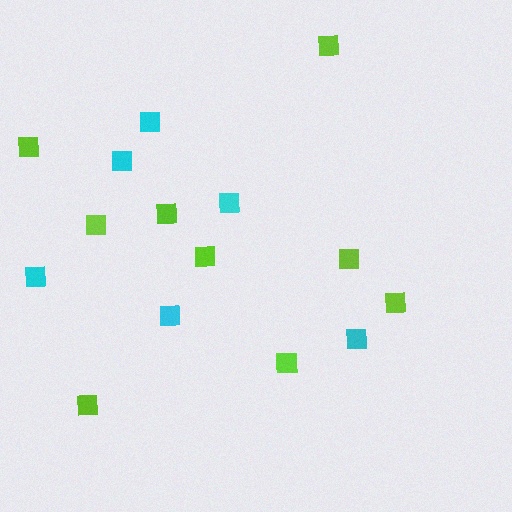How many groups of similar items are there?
There are 2 groups: one group of lime squares (9) and one group of cyan squares (6).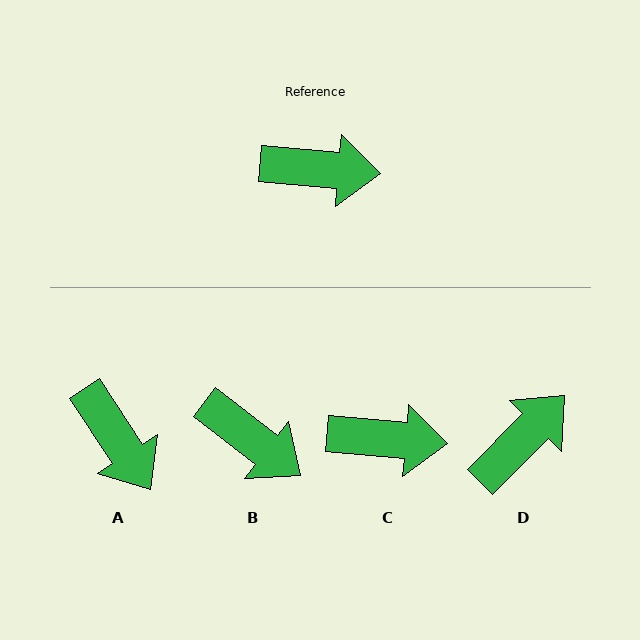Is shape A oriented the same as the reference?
No, it is off by about 52 degrees.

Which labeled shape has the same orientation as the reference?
C.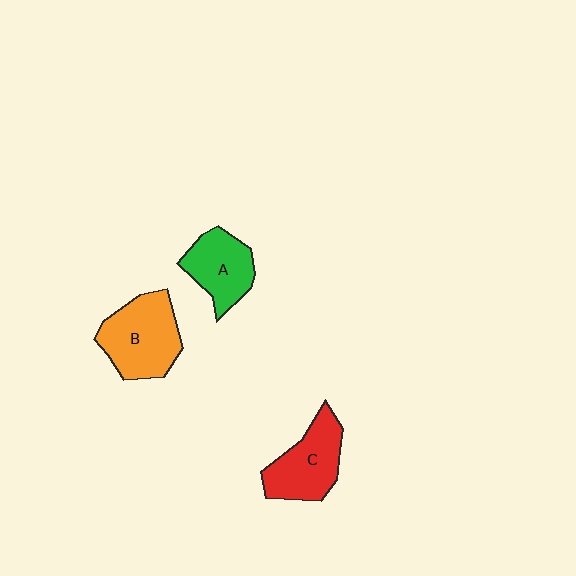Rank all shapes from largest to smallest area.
From largest to smallest: B (orange), C (red), A (green).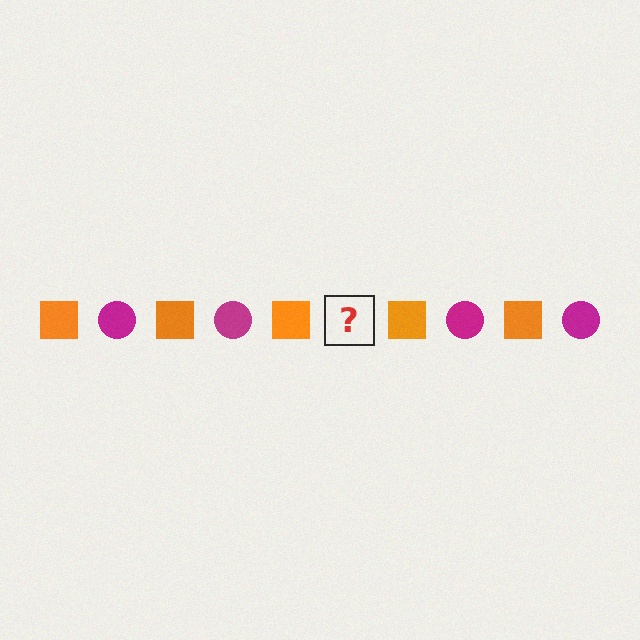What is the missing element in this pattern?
The missing element is a magenta circle.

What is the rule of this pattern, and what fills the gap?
The rule is that the pattern alternates between orange square and magenta circle. The gap should be filled with a magenta circle.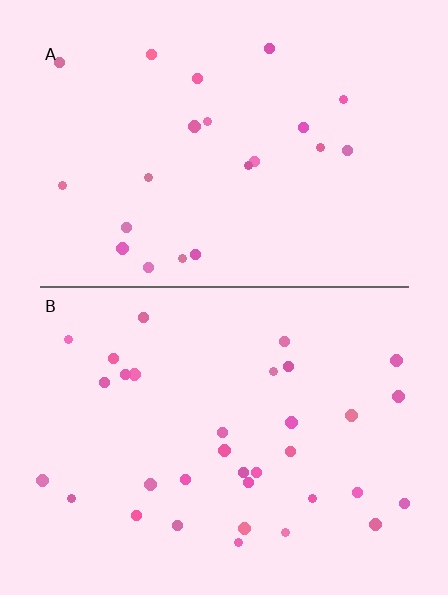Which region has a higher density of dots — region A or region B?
B (the bottom).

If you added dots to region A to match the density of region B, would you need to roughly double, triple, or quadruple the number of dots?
Approximately double.